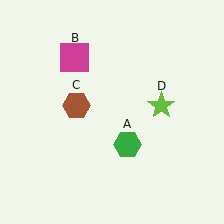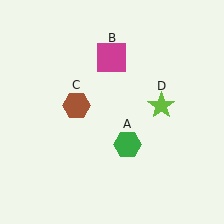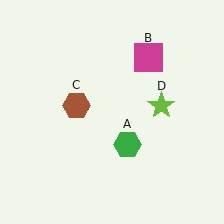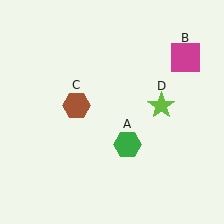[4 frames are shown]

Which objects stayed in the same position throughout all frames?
Green hexagon (object A) and brown hexagon (object C) and lime star (object D) remained stationary.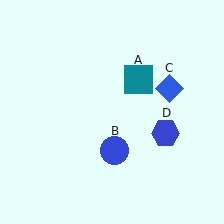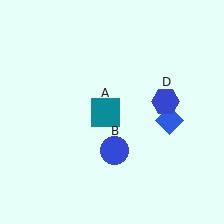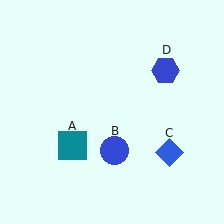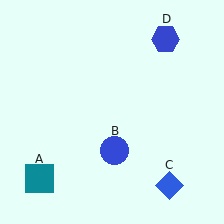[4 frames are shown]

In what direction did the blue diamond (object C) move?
The blue diamond (object C) moved down.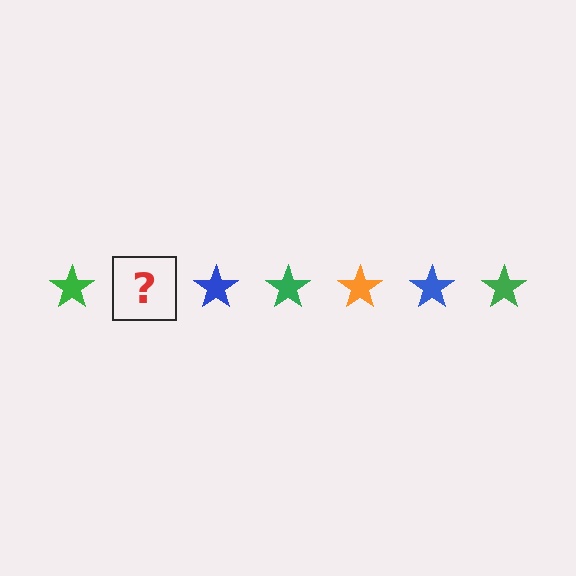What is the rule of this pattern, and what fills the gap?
The rule is that the pattern cycles through green, orange, blue stars. The gap should be filled with an orange star.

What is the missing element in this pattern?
The missing element is an orange star.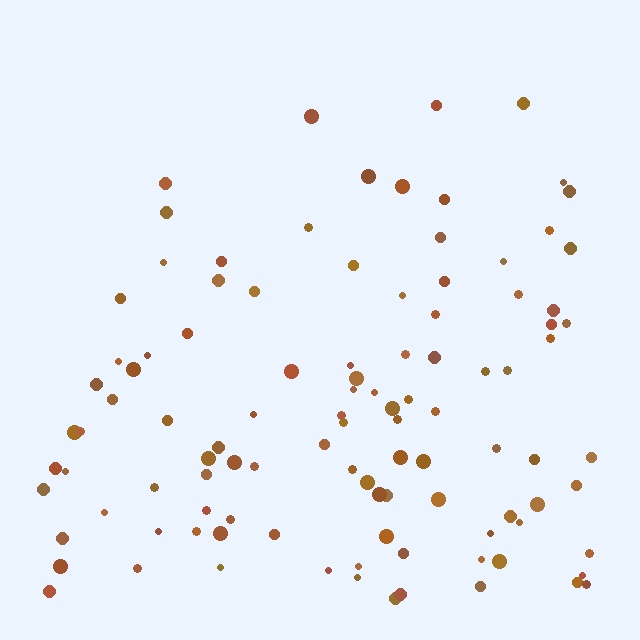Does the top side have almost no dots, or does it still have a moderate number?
Still a moderate number, just noticeably fewer than the bottom.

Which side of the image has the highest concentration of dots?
The bottom.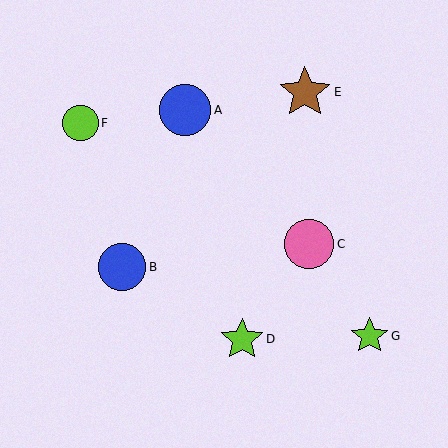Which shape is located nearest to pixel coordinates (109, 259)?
The blue circle (labeled B) at (122, 267) is nearest to that location.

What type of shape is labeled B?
Shape B is a blue circle.